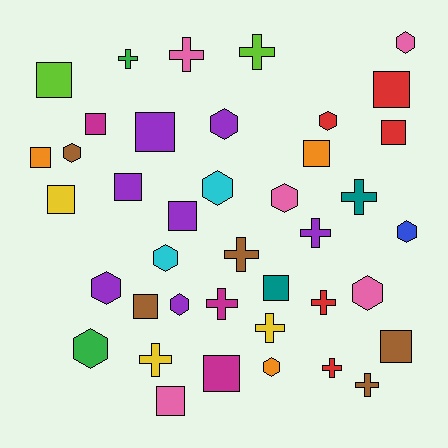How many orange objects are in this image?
There are 3 orange objects.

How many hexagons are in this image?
There are 13 hexagons.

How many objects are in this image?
There are 40 objects.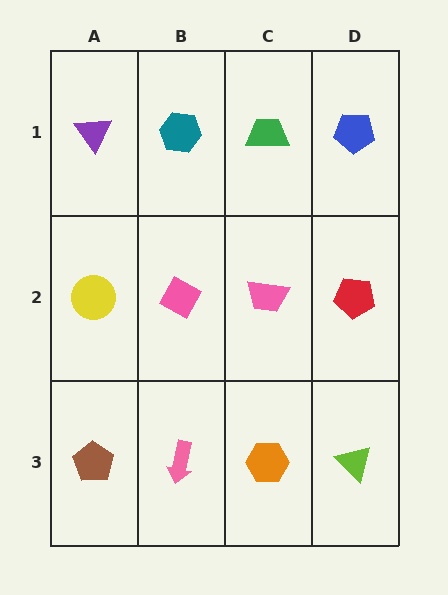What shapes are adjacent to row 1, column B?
A pink diamond (row 2, column B), a purple triangle (row 1, column A), a green trapezoid (row 1, column C).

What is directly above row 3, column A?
A yellow circle.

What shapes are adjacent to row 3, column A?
A yellow circle (row 2, column A), a pink arrow (row 3, column B).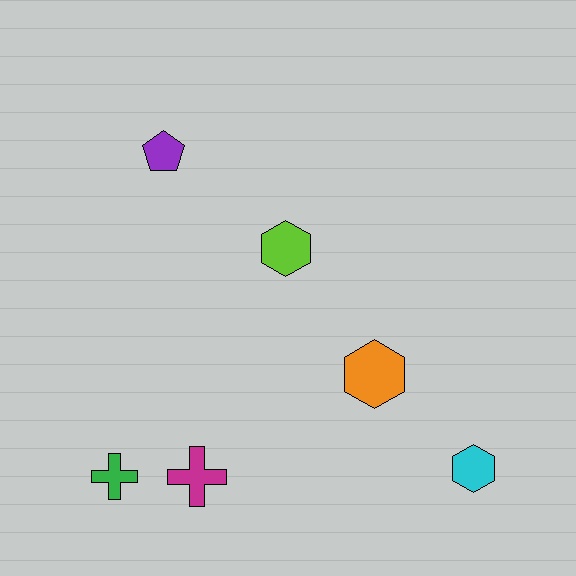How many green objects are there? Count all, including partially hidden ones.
There is 1 green object.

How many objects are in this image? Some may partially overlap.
There are 6 objects.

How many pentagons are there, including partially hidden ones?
There is 1 pentagon.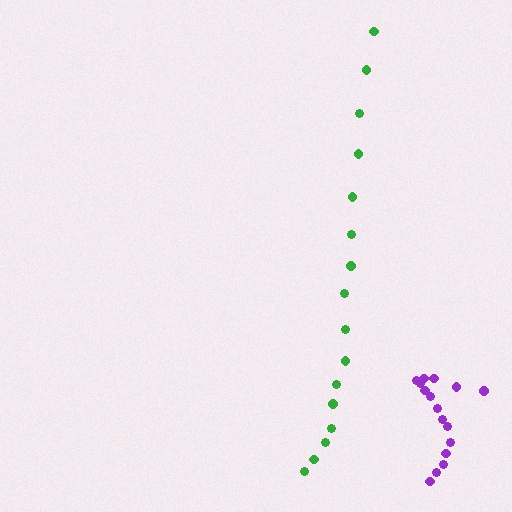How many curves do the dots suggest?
There are 2 distinct paths.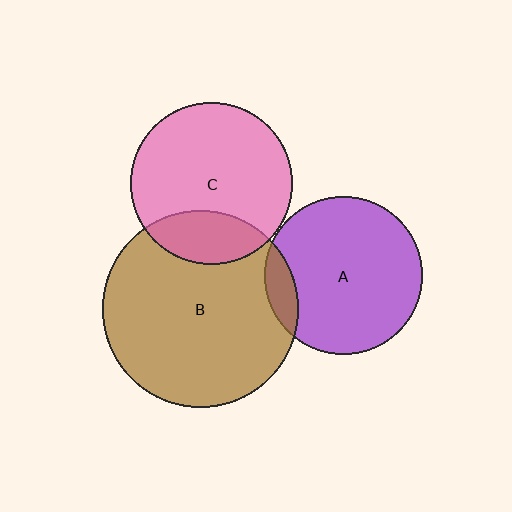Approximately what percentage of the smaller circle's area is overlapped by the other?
Approximately 25%.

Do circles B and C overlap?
Yes.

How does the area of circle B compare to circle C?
Approximately 1.5 times.